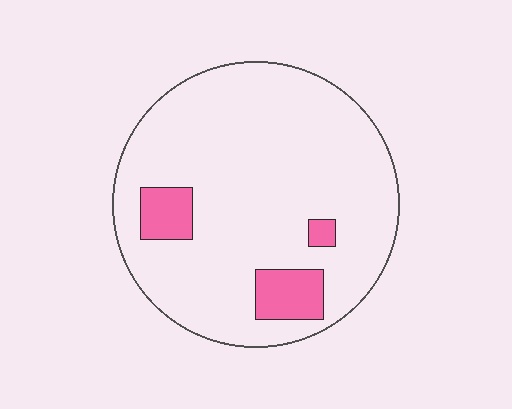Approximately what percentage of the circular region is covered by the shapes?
Approximately 10%.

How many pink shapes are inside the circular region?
3.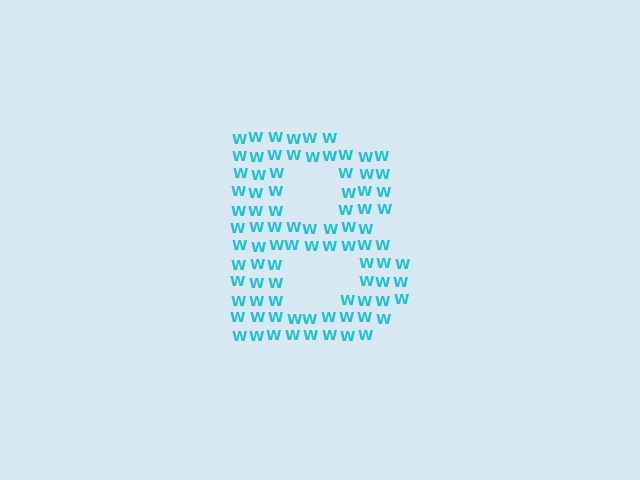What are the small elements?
The small elements are letter W's.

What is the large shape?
The large shape is the letter B.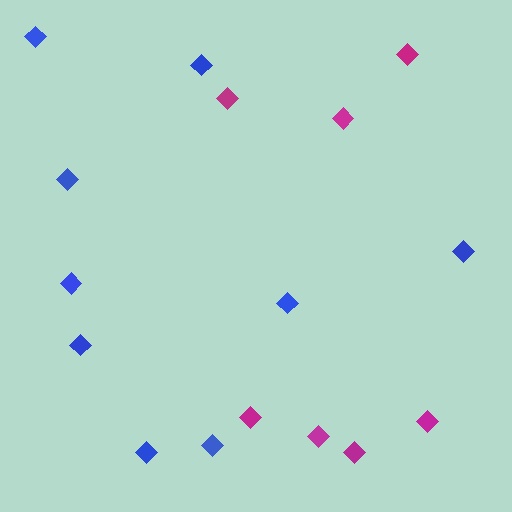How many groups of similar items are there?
There are 2 groups: one group of blue diamonds (9) and one group of magenta diamonds (7).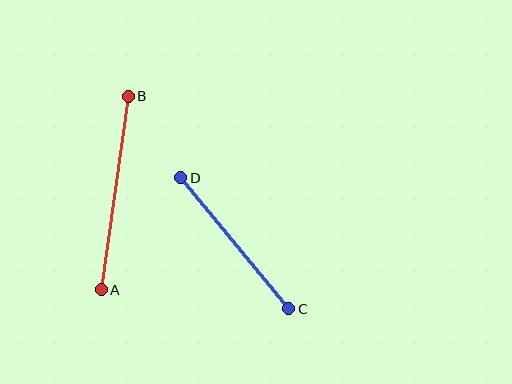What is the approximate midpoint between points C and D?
The midpoint is at approximately (235, 243) pixels.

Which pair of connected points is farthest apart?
Points A and B are farthest apart.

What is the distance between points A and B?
The distance is approximately 195 pixels.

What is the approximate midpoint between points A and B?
The midpoint is at approximately (115, 193) pixels.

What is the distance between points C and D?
The distance is approximately 170 pixels.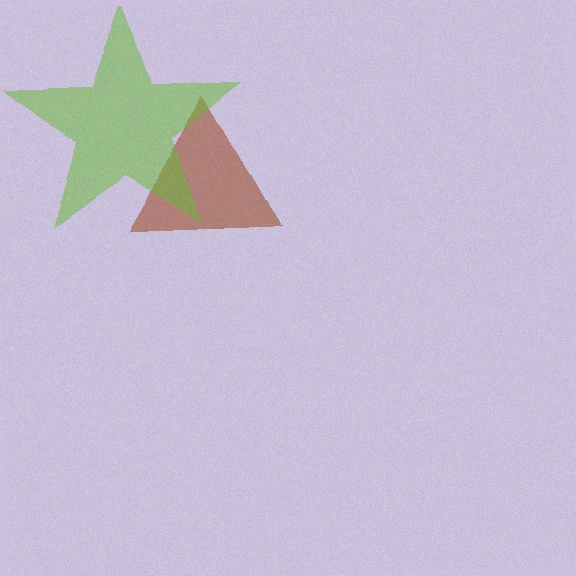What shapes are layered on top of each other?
The layered shapes are: a brown triangle, a lime star.